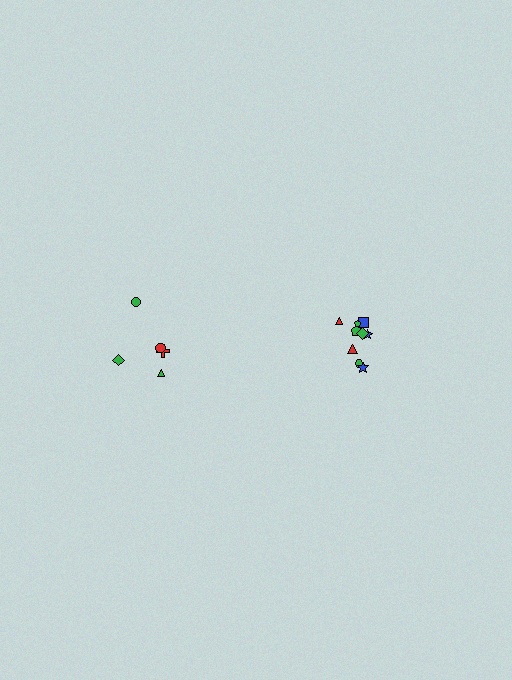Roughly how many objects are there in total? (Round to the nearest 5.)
Roughly 15 objects in total.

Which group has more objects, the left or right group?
The right group.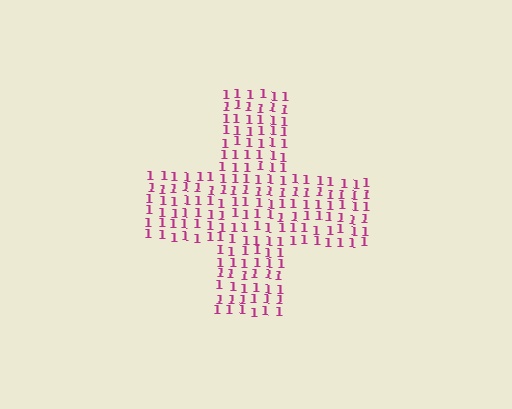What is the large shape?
The large shape is a cross.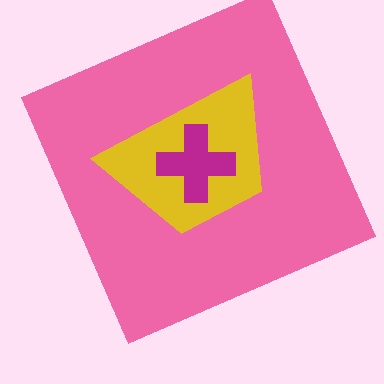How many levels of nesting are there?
3.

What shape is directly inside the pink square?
The yellow trapezoid.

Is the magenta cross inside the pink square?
Yes.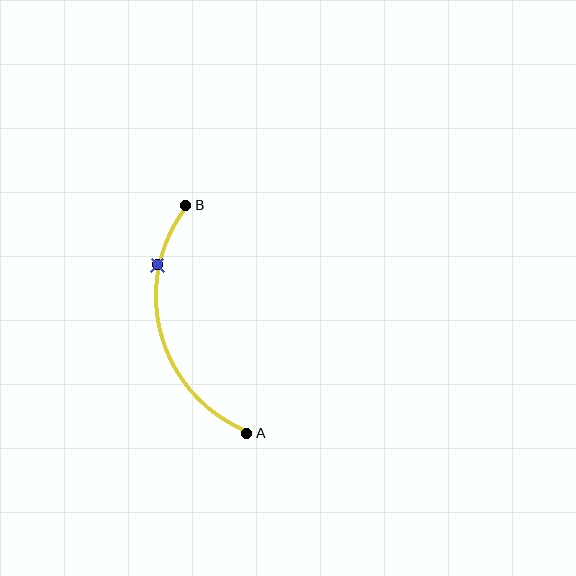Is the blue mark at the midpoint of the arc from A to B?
No. The blue mark lies on the arc but is closer to endpoint B. The arc midpoint would be at the point on the curve equidistant along the arc from both A and B.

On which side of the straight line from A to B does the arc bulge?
The arc bulges to the left of the straight line connecting A and B.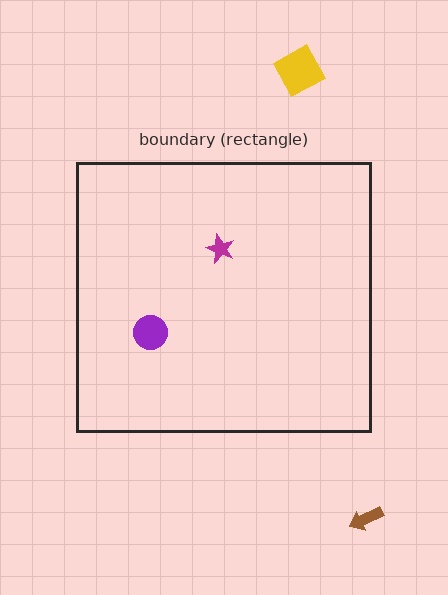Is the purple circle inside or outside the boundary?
Inside.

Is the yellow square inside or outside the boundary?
Outside.